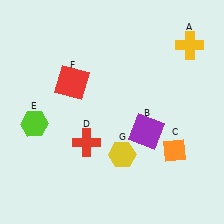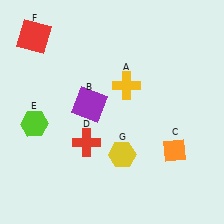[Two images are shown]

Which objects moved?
The objects that moved are: the yellow cross (A), the purple square (B), the red square (F).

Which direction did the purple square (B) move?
The purple square (B) moved left.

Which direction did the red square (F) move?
The red square (F) moved up.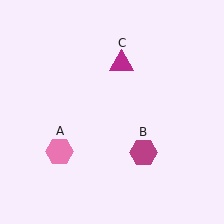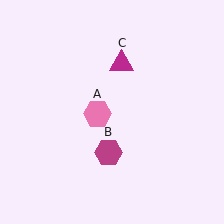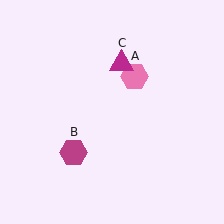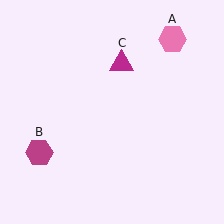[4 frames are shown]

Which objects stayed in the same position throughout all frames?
Magenta triangle (object C) remained stationary.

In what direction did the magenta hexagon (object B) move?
The magenta hexagon (object B) moved left.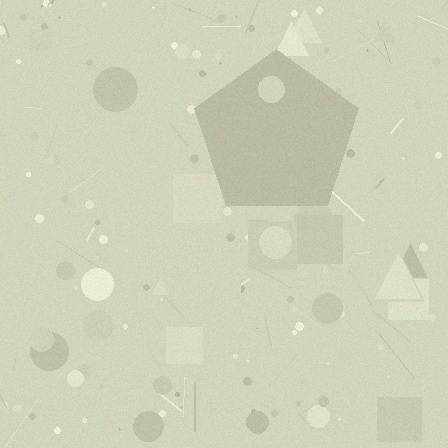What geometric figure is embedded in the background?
A pentagon is embedded in the background.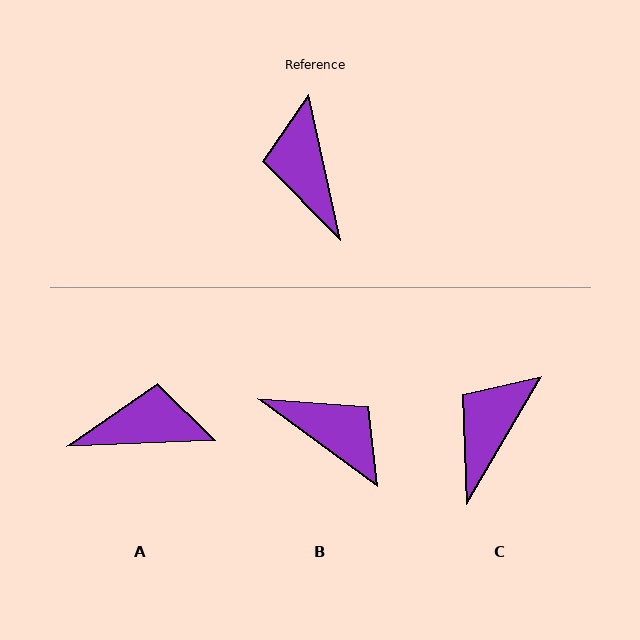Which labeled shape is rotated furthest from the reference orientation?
B, about 139 degrees away.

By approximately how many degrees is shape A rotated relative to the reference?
Approximately 100 degrees clockwise.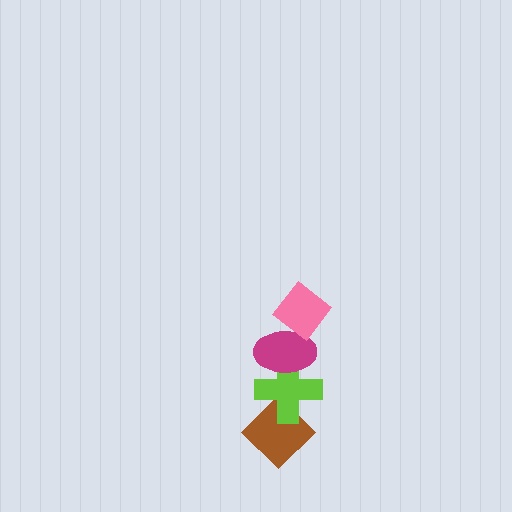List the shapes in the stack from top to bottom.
From top to bottom: the pink diamond, the magenta ellipse, the lime cross, the brown diamond.